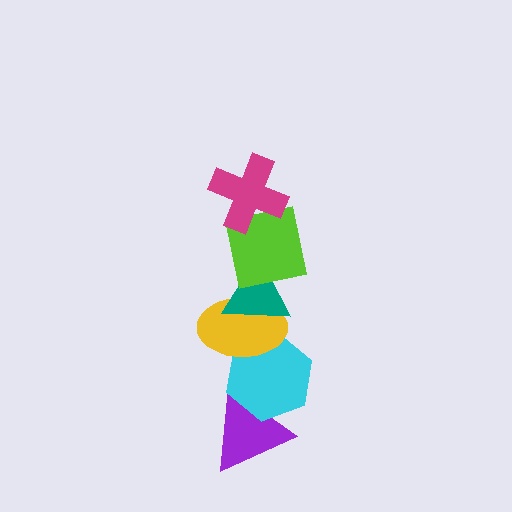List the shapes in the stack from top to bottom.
From top to bottom: the magenta cross, the lime square, the teal triangle, the yellow ellipse, the cyan hexagon, the purple triangle.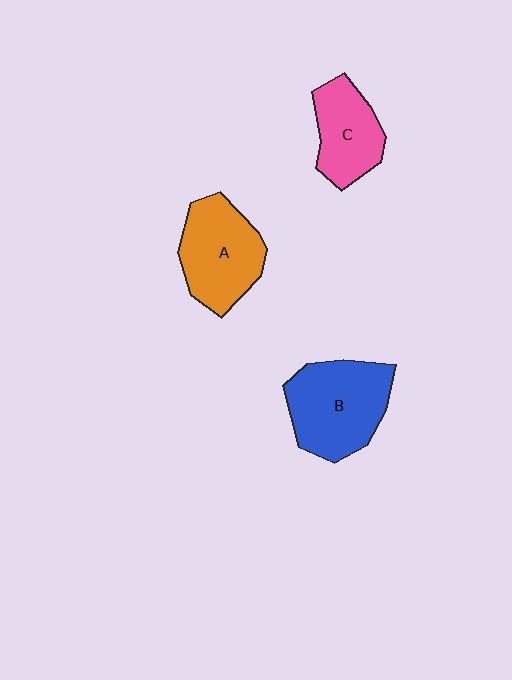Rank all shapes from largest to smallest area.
From largest to smallest: B (blue), A (orange), C (pink).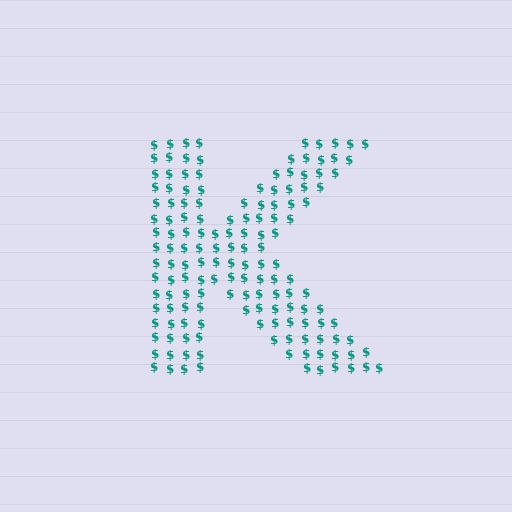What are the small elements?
The small elements are dollar signs.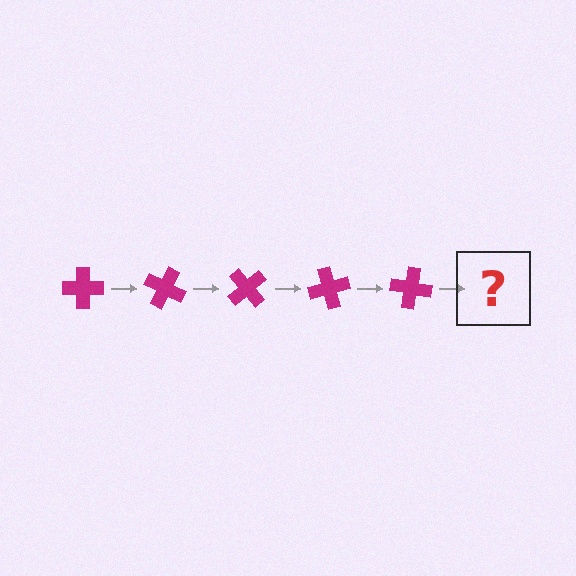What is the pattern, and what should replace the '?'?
The pattern is that the cross rotates 25 degrees each step. The '?' should be a magenta cross rotated 125 degrees.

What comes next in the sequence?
The next element should be a magenta cross rotated 125 degrees.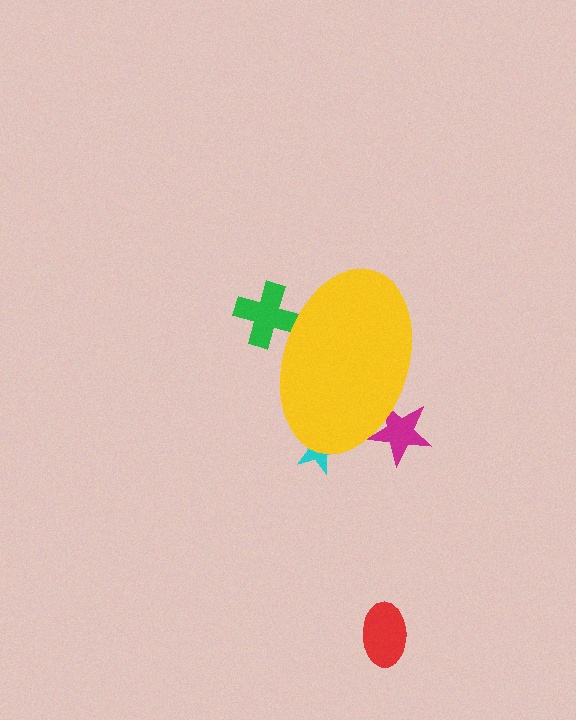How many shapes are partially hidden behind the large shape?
3 shapes are partially hidden.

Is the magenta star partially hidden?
Yes, the magenta star is partially hidden behind the yellow ellipse.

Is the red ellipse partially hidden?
No, the red ellipse is fully visible.